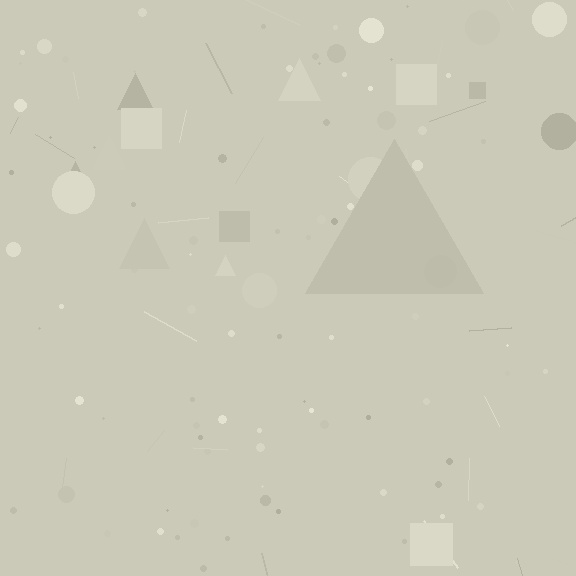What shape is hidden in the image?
A triangle is hidden in the image.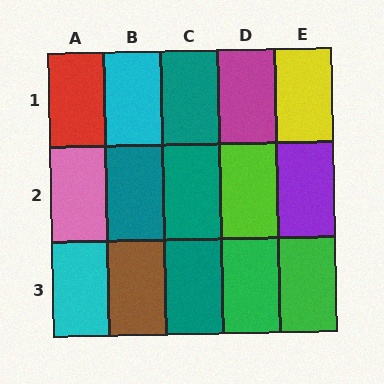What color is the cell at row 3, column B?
Brown.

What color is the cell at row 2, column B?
Teal.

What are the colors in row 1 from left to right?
Red, cyan, teal, magenta, yellow.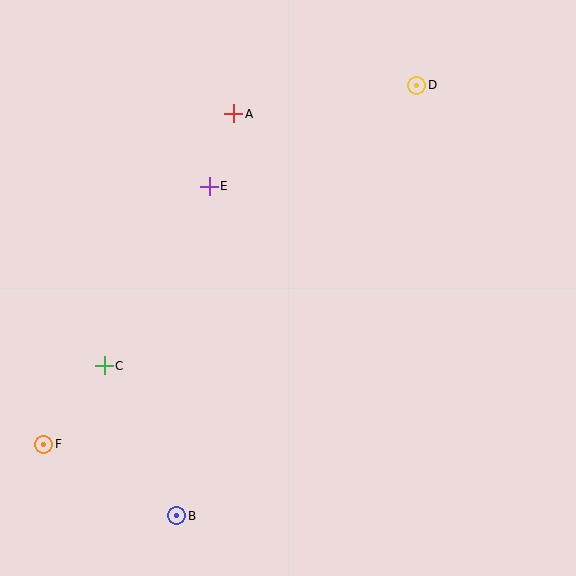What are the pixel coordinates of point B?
Point B is at (177, 516).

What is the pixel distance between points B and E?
The distance between B and E is 331 pixels.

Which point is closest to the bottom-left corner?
Point F is closest to the bottom-left corner.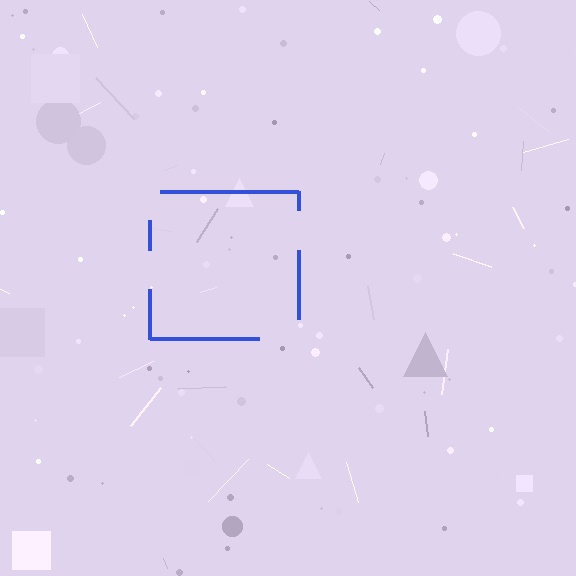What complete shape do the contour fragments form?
The contour fragments form a square.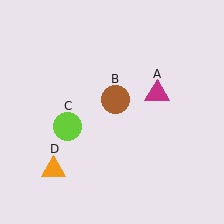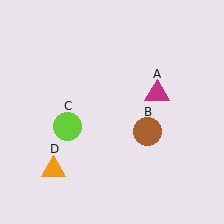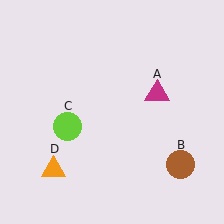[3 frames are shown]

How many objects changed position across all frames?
1 object changed position: brown circle (object B).